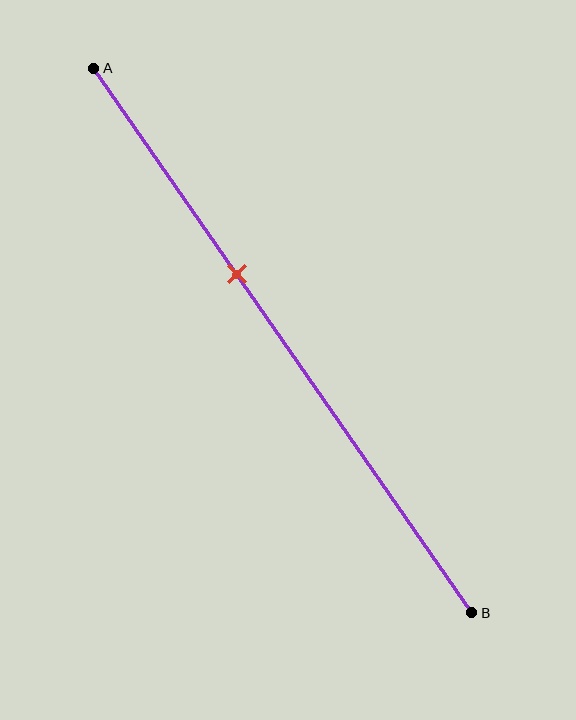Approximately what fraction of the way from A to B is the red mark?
The red mark is approximately 40% of the way from A to B.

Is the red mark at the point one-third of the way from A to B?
No, the mark is at about 40% from A, not at the 33% one-third point.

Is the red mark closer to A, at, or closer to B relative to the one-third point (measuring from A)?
The red mark is closer to point B than the one-third point of segment AB.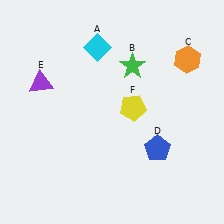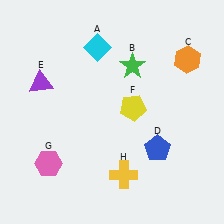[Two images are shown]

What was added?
A pink hexagon (G), a yellow cross (H) were added in Image 2.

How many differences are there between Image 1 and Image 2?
There are 2 differences between the two images.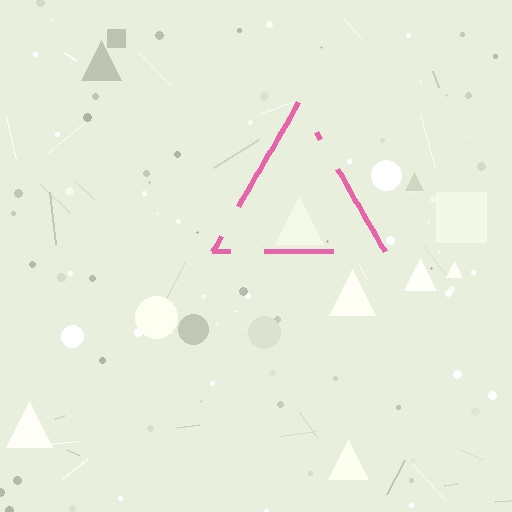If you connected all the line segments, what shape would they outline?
They would outline a triangle.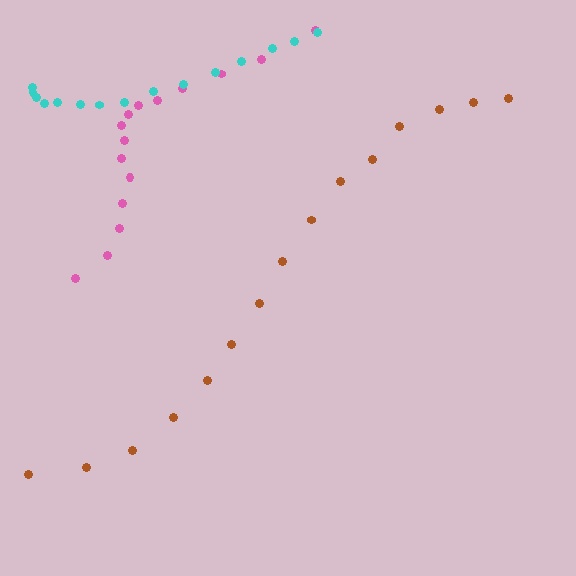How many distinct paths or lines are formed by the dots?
There are 3 distinct paths.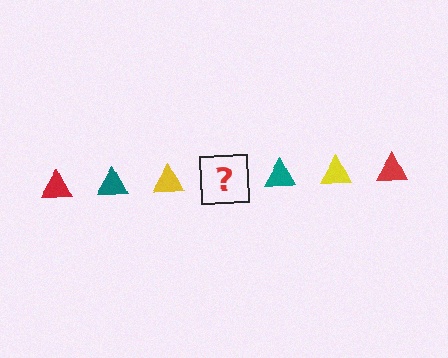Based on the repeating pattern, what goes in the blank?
The blank should be a red triangle.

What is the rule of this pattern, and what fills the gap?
The rule is that the pattern cycles through red, teal, yellow triangles. The gap should be filled with a red triangle.